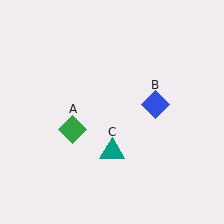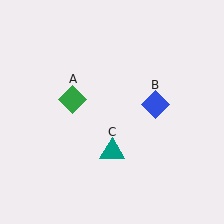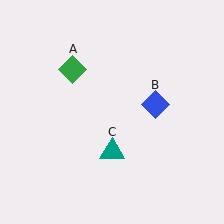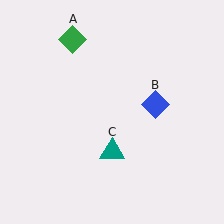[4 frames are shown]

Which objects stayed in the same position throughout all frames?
Blue diamond (object B) and teal triangle (object C) remained stationary.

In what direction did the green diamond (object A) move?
The green diamond (object A) moved up.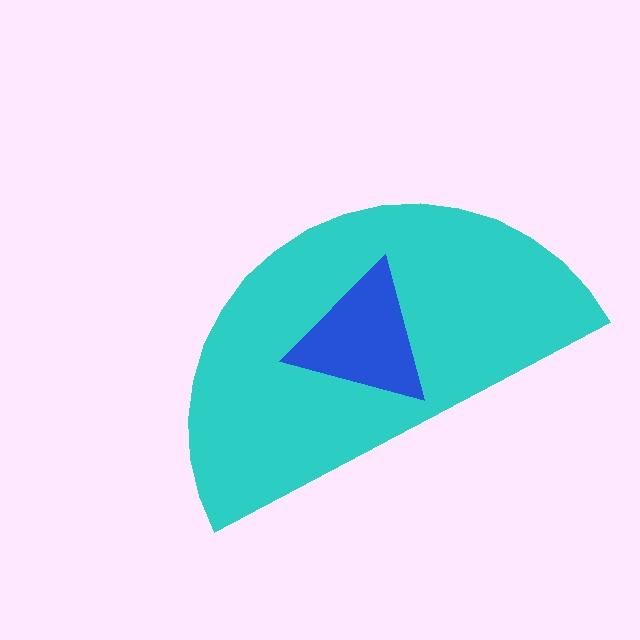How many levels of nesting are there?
2.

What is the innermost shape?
The blue triangle.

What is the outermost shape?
The cyan semicircle.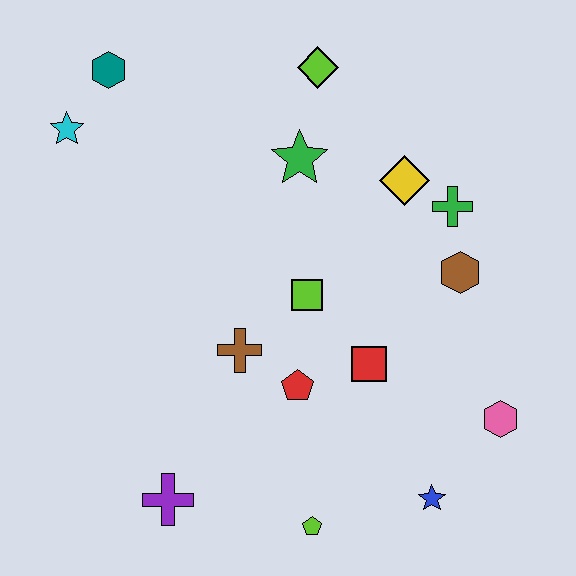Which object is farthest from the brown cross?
The teal hexagon is farthest from the brown cross.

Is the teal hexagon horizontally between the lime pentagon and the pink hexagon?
No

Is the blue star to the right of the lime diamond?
Yes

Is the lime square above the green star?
No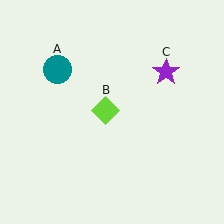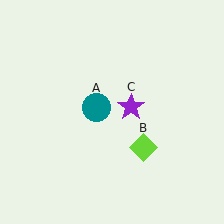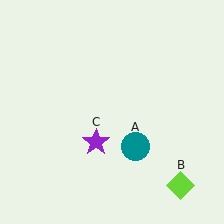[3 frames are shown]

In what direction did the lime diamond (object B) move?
The lime diamond (object B) moved down and to the right.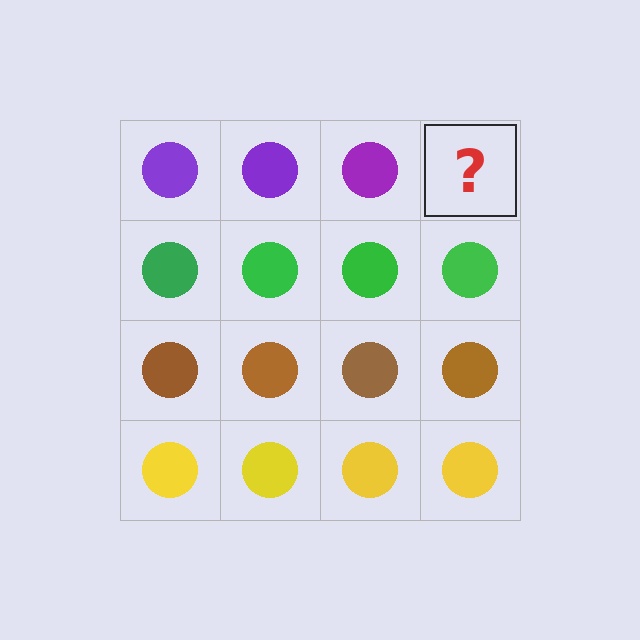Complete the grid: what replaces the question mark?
The question mark should be replaced with a purple circle.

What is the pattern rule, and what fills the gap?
The rule is that each row has a consistent color. The gap should be filled with a purple circle.